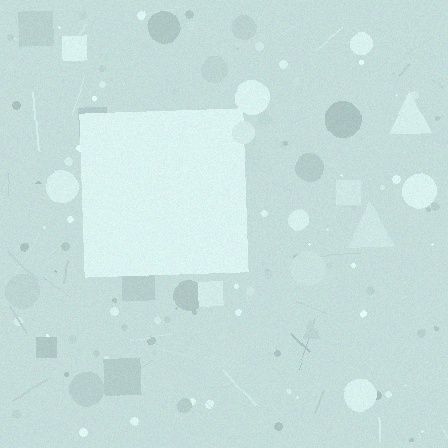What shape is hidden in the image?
A square is hidden in the image.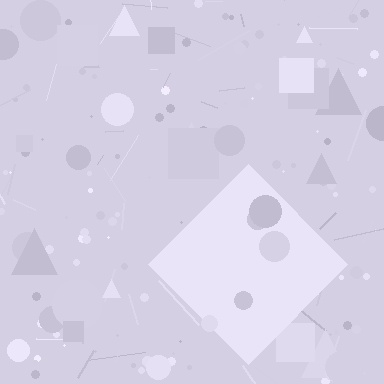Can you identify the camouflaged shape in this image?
The camouflaged shape is a diamond.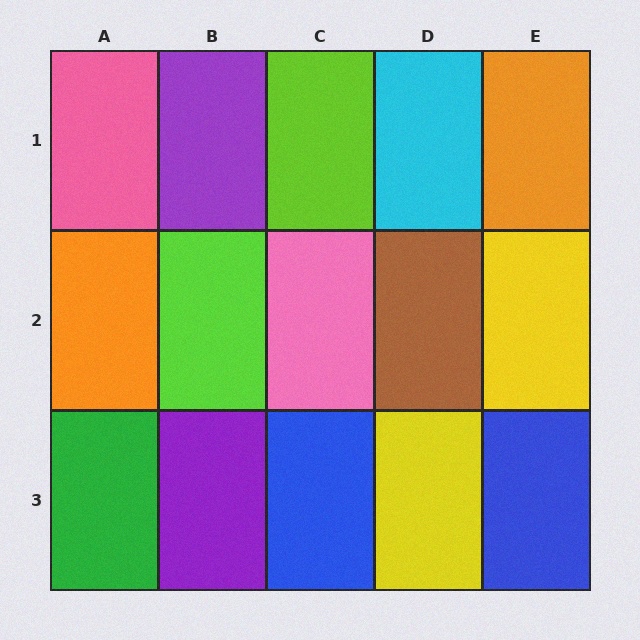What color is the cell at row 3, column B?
Purple.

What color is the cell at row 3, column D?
Yellow.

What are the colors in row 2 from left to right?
Orange, lime, pink, brown, yellow.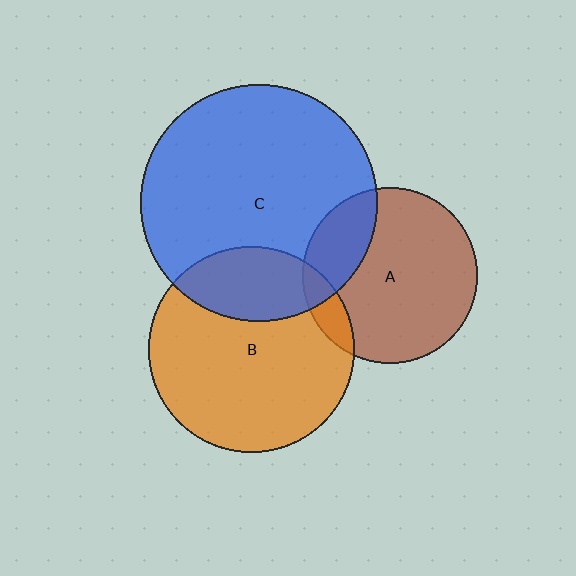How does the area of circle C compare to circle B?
Approximately 1.3 times.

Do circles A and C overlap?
Yes.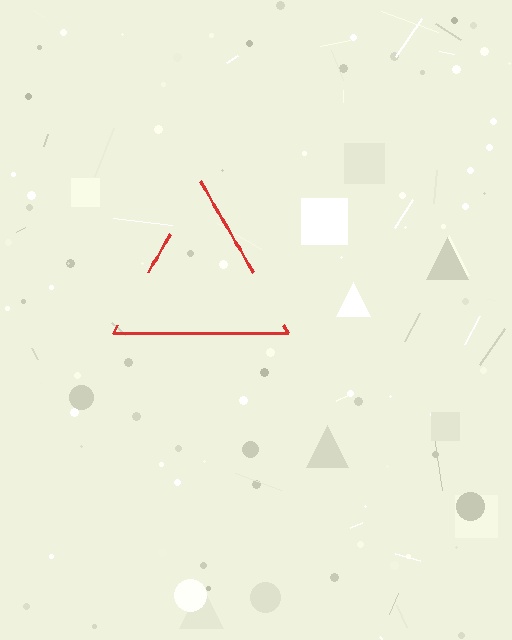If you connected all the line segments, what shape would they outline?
They would outline a triangle.